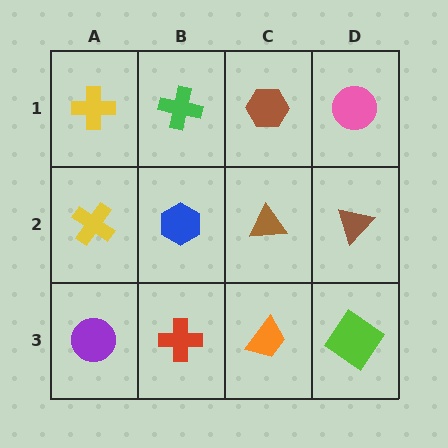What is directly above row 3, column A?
A yellow cross.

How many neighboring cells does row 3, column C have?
3.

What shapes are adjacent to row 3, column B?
A blue hexagon (row 2, column B), a purple circle (row 3, column A), an orange trapezoid (row 3, column C).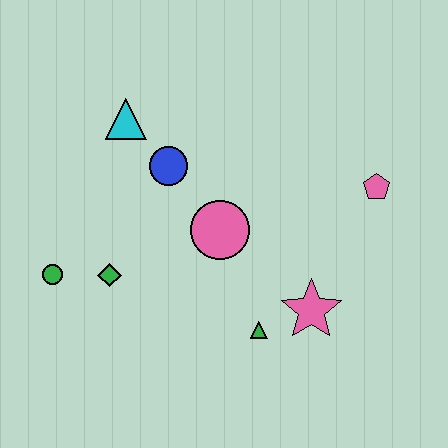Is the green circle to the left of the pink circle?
Yes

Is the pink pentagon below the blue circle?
Yes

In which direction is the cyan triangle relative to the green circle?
The cyan triangle is above the green circle.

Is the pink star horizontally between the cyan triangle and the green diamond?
No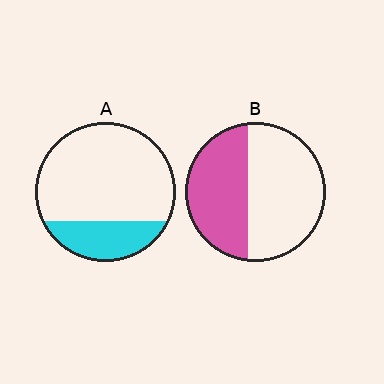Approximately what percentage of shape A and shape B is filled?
A is approximately 25% and B is approximately 45%.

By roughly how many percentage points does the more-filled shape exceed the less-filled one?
By roughly 20 percentage points (B over A).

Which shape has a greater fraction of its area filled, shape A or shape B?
Shape B.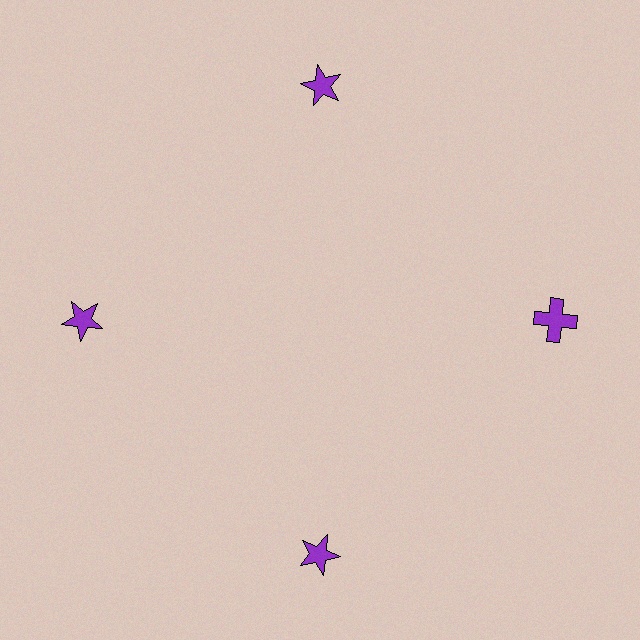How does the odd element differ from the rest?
It has a different shape: cross instead of star.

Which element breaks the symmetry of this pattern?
The purple cross at roughly the 3 o'clock position breaks the symmetry. All other shapes are purple stars.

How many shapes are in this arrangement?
There are 4 shapes arranged in a ring pattern.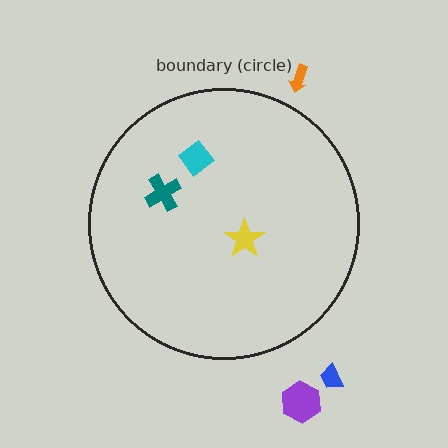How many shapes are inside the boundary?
3 inside, 3 outside.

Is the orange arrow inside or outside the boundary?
Outside.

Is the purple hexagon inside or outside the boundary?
Outside.